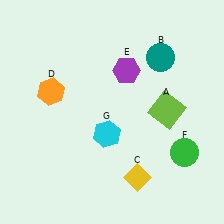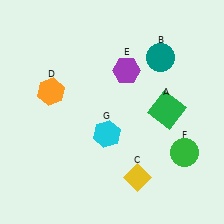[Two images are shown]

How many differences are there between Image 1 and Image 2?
There is 1 difference between the two images.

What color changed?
The square (A) changed from lime in Image 1 to green in Image 2.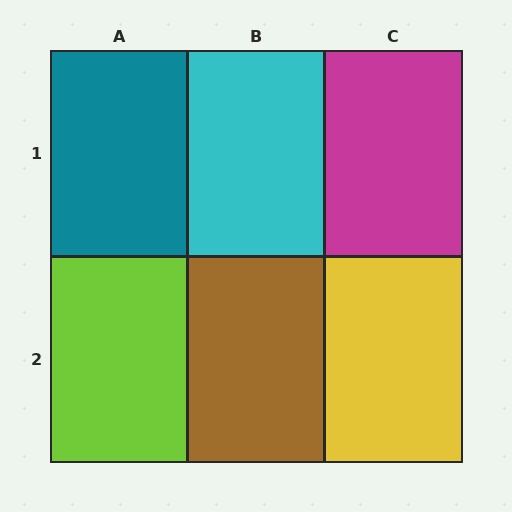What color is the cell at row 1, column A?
Teal.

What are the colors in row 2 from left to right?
Lime, brown, yellow.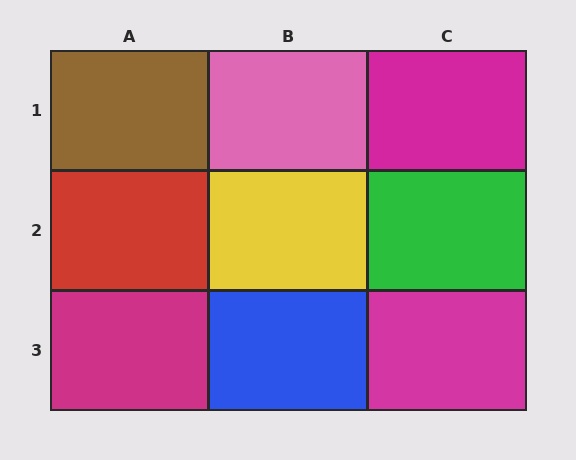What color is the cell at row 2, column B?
Yellow.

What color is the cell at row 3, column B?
Blue.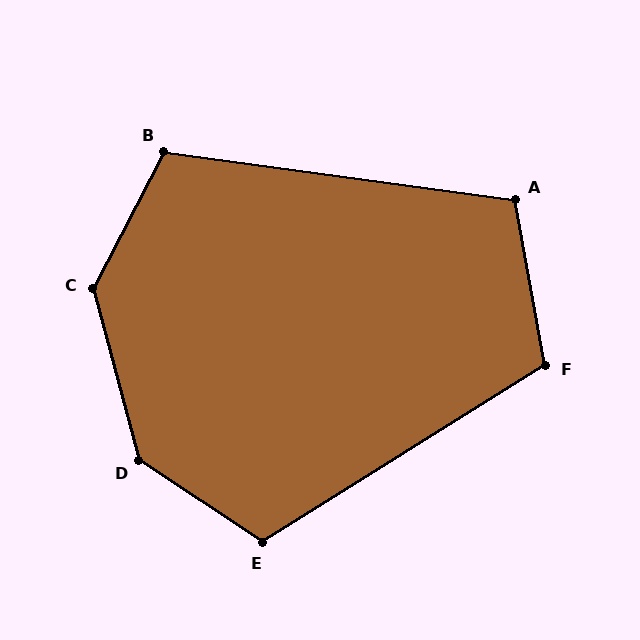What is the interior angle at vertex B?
Approximately 110 degrees (obtuse).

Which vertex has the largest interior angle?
D, at approximately 138 degrees.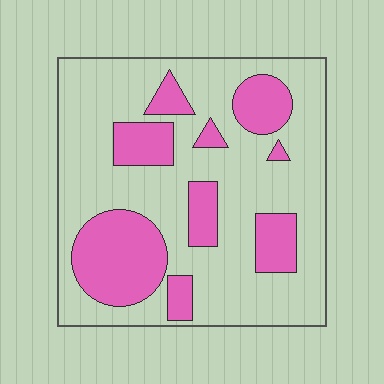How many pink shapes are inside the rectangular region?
9.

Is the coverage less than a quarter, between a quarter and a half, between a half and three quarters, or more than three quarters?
Between a quarter and a half.